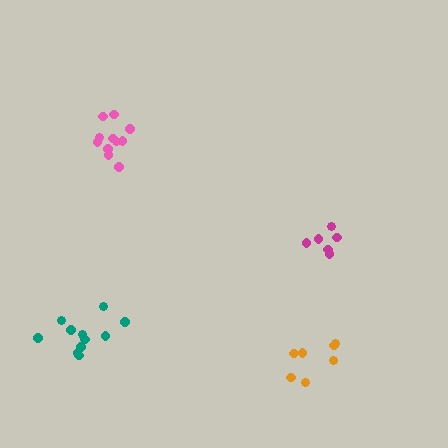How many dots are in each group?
Group 1: 6 dots, Group 2: 11 dots, Group 3: 11 dots, Group 4: 7 dots (35 total).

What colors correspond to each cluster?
The clusters are colored: magenta, pink, teal, orange.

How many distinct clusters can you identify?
There are 4 distinct clusters.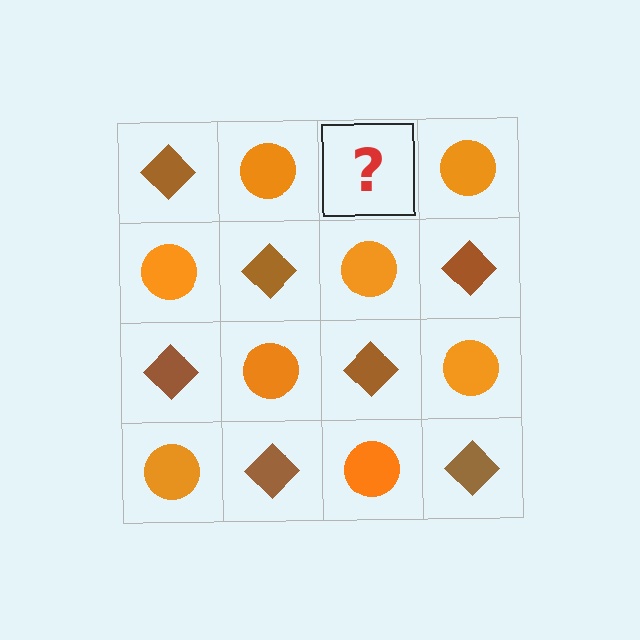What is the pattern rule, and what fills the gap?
The rule is that it alternates brown diamond and orange circle in a checkerboard pattern. The gap should be filled with a brown diamond.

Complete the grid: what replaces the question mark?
The question mark should be replaced with a brown diamond.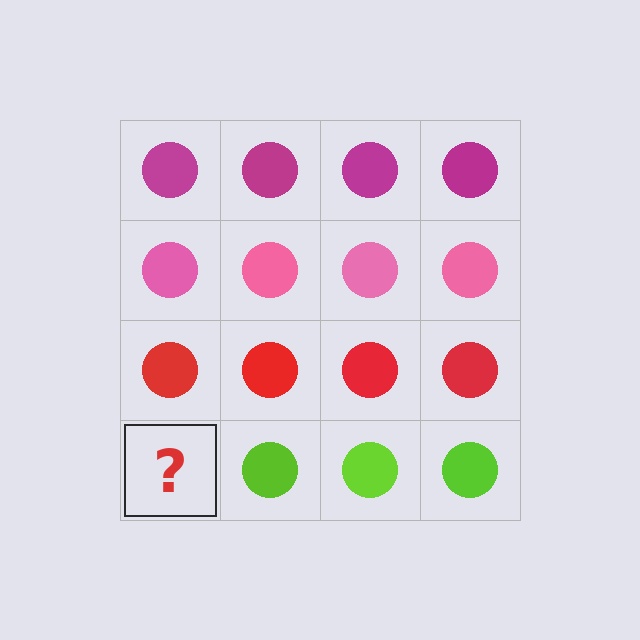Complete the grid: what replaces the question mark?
The question mark should be replaced with a lime circle.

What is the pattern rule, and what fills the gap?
The rule is that each row has a consistent color. The gap should be filled with a lime circle.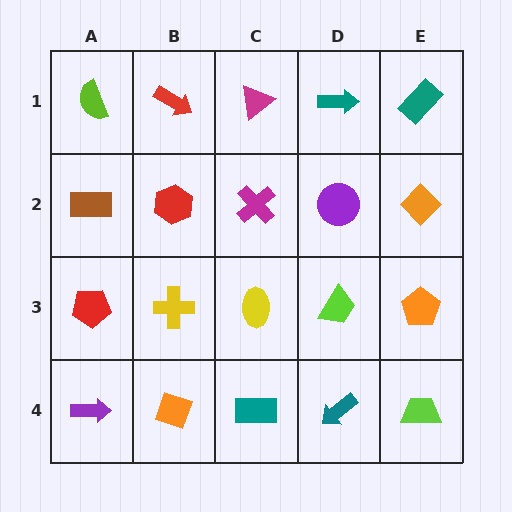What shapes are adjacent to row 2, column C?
A magenta triangle (row 1, column C), a yellow ellipse (row 3, column C), a red hexagon (row 2, column B), a purple circle (row 2, column D).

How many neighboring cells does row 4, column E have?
2.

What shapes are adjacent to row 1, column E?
An orange diamond (row 2, column E), a teal arrow (row 1, column D).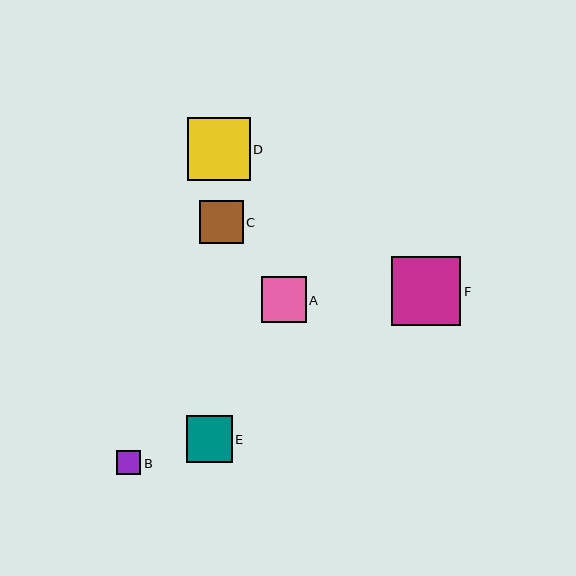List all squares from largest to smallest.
From largest to smallest: F, D, E, A, C, B.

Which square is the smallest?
Square B is the smallest with a size of approximately 24 pixels.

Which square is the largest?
Square F is the largest with a size of approximately 69 pixels.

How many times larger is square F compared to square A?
Square F is approximately 1.5 times the size of square A.